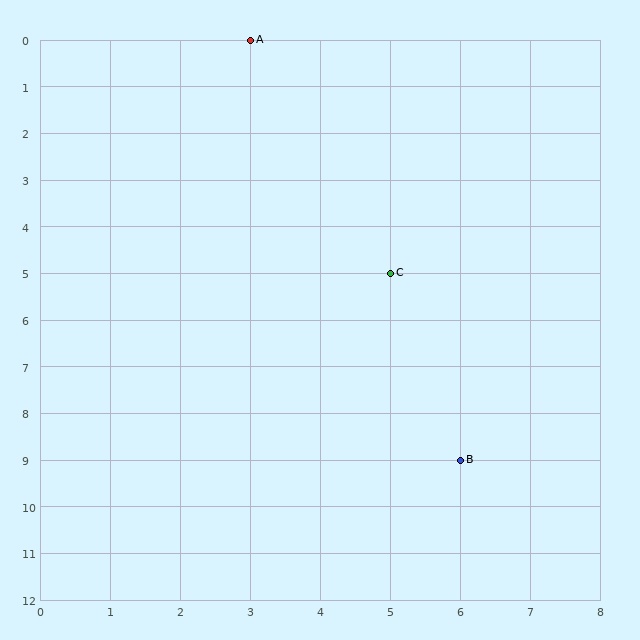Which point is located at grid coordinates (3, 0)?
Point A is at (3, 0).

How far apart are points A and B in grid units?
Points A and B are 3 columns and 9 rows apart (about 9.5 grid units diagonally).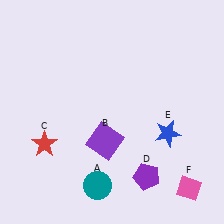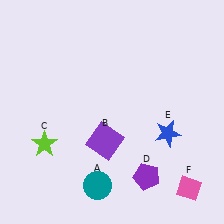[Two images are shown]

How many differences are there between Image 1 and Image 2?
There is 1 difference between the two images.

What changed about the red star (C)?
In Image 1, C is red. In Image 2, it changed to lime.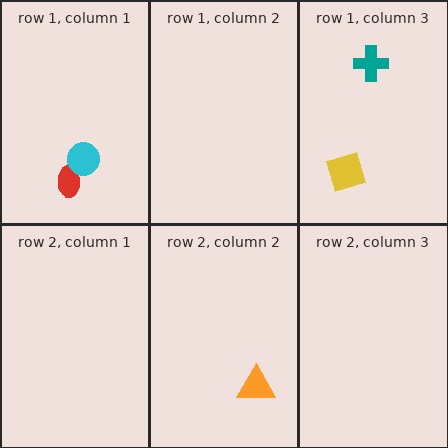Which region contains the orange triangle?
The row 2, column 2 region.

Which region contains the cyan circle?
The row 1, column 1 region.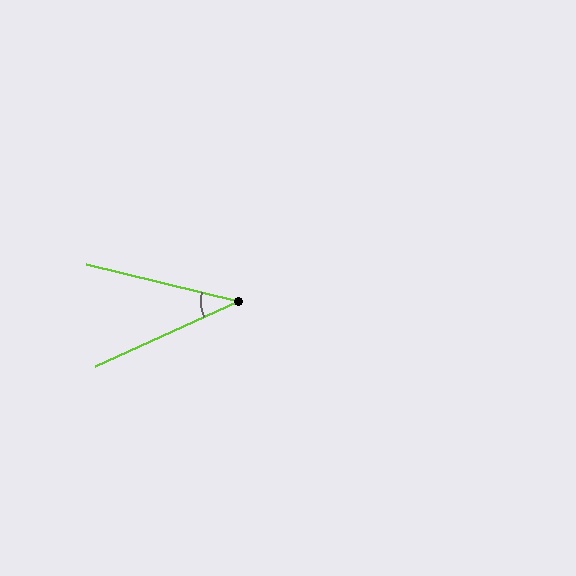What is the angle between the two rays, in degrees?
Approximately 38 degrees.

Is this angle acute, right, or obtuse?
It is acute.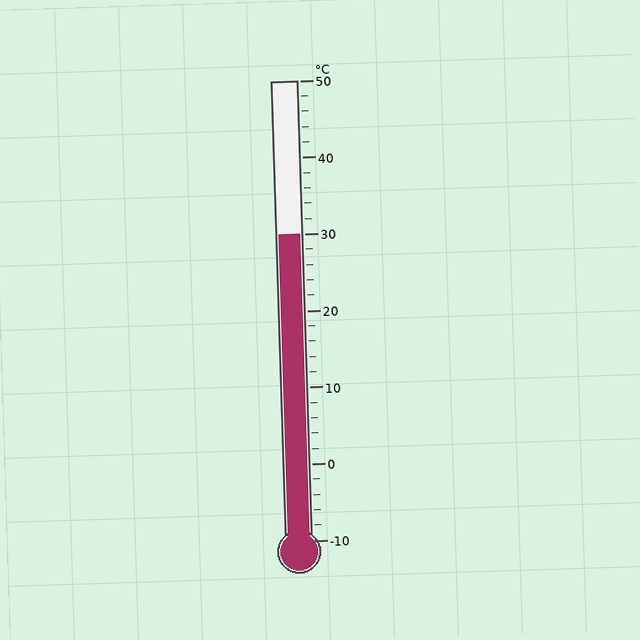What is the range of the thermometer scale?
The thermometer scale ranges from -10°C to 50°C.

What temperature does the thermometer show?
The thermometer shows approximately 30°C.